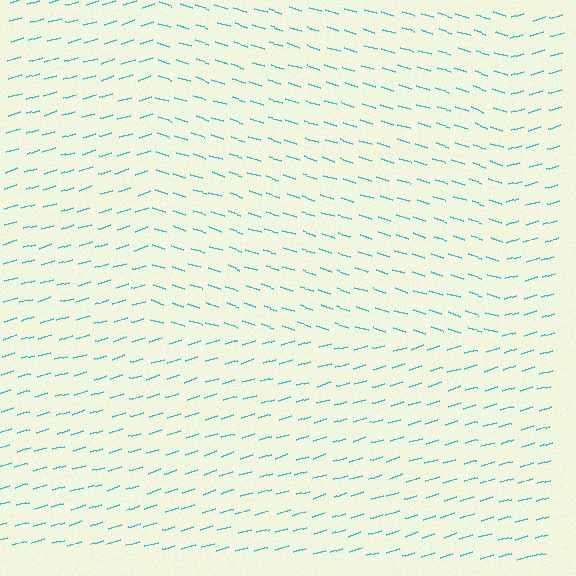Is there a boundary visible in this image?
Yes, there is a texture boundary formed by a change in line orientation.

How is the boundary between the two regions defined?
The boundary is defined purely by a change in line orientation (approximately 34 degrees difference). All lines are the same color and thickness.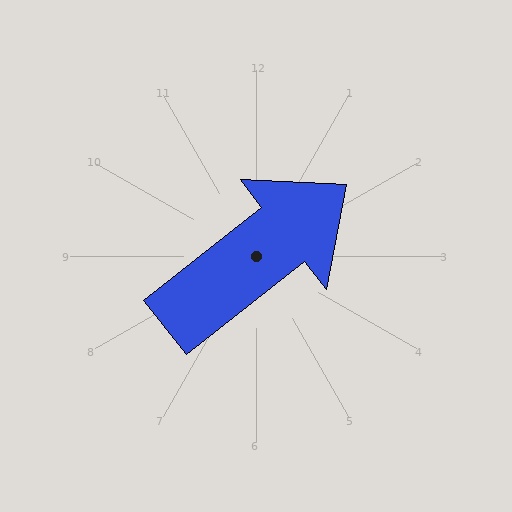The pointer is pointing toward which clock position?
Roughly 2 o'clock.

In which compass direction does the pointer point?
Northeast.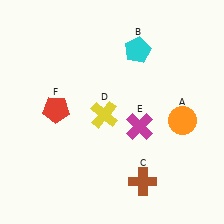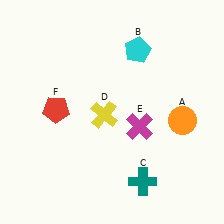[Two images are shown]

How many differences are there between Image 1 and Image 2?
There is 1 difference between the two images.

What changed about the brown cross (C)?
In Image 1, C is brown. In Image 2, it changed to teal.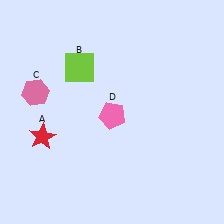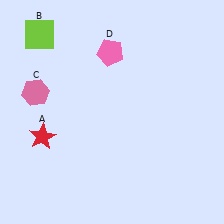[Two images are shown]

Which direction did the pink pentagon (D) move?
The pink pentagon (D) moved up.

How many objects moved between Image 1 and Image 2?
2 objects moved between the two images.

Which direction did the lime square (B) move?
The lime square (B) moved left.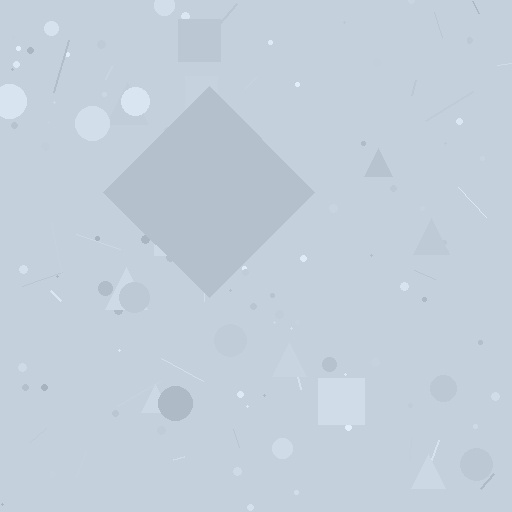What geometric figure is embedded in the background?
A diamond is embedded in the background.